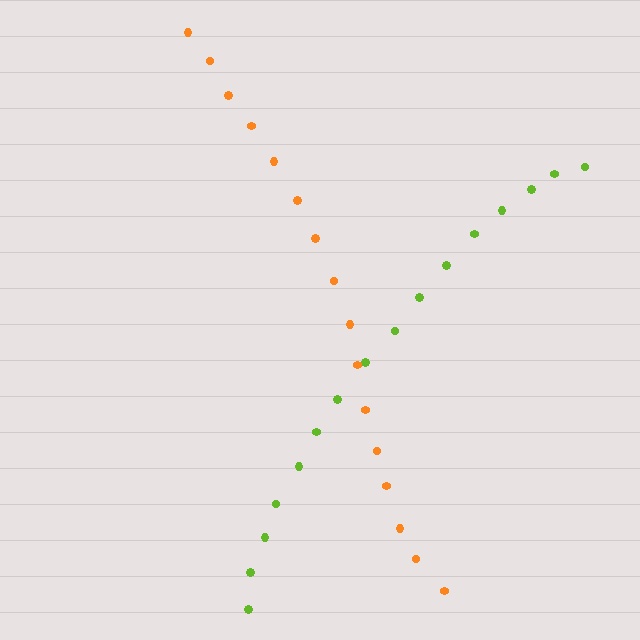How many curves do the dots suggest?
There are 2 distinct paths.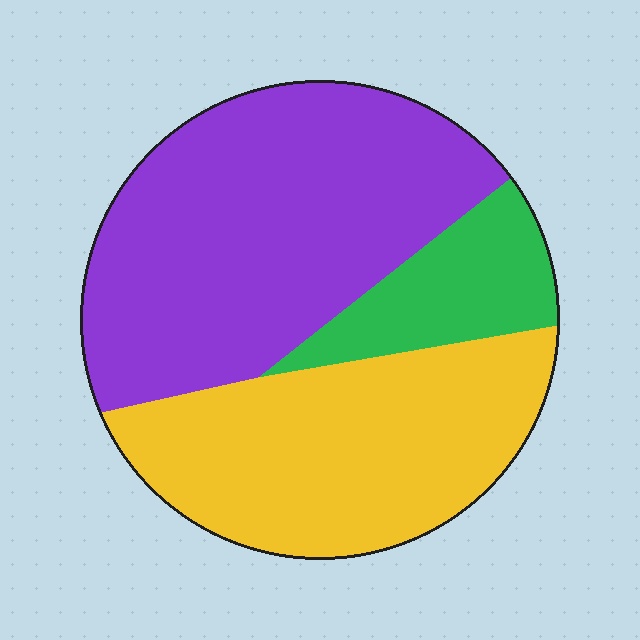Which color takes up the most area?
Purple, at roughly 50%.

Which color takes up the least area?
Green, at roughly 15%.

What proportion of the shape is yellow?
Yellow takes up between a third and a half of the shape.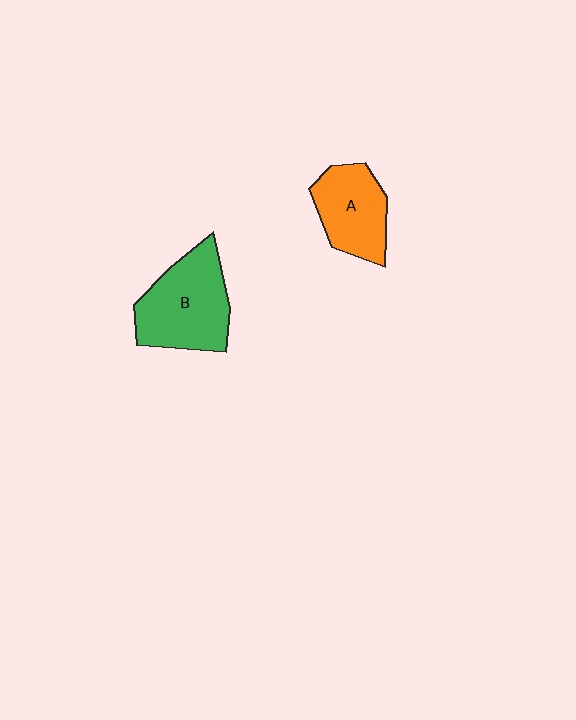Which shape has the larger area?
Shape B (green).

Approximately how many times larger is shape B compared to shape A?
Approximately 1.3 times.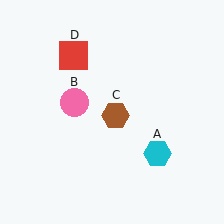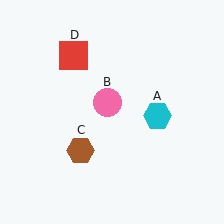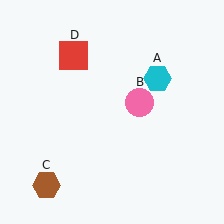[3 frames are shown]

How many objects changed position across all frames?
3 objects changed position: cyan hexagon (object A), pink circle (object B), brown hexagon (object C).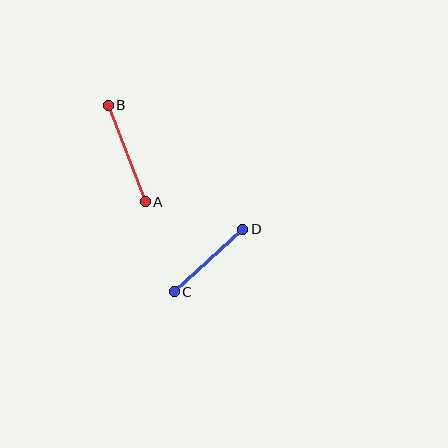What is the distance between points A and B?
The distance is approximately 103 pixels.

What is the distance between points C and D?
The distance is approximately 92 pixels.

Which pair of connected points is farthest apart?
Points A and B are farthest apart.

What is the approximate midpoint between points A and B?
The midpoint is at approximately (127, 154) pixels.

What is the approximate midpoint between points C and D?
The midpoint is at approximately (209, 260) pixels.